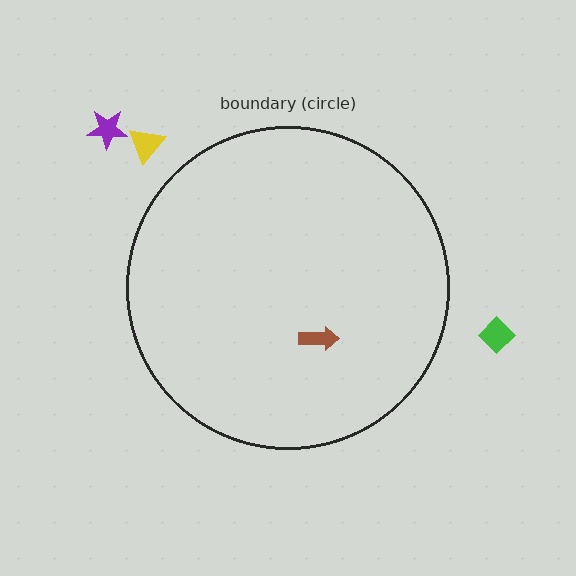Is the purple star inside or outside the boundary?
Outside.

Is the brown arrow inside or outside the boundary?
Inside.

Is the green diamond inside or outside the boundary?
Outside.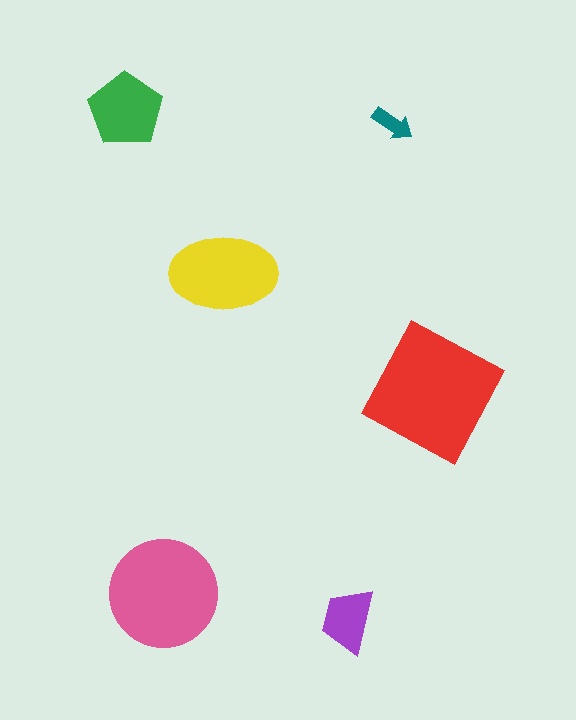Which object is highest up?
The green pentagon is topmost.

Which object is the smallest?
The teal arrow.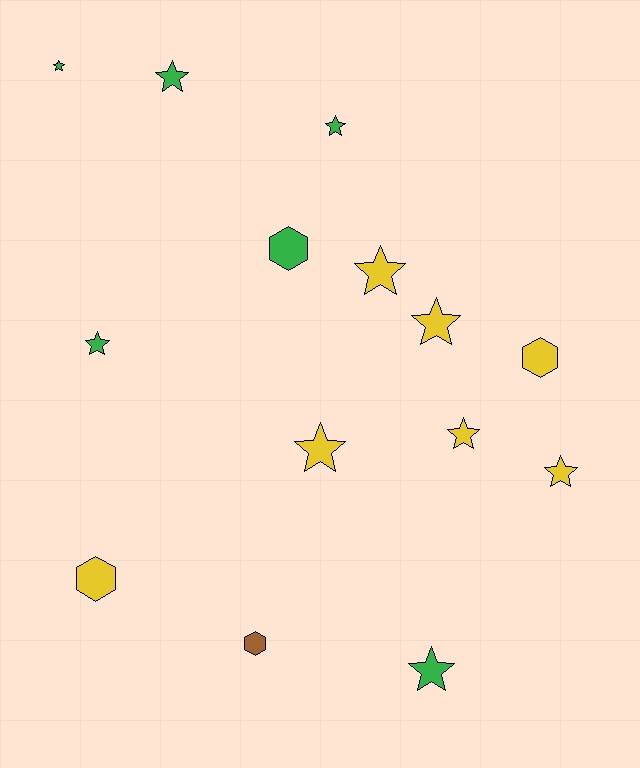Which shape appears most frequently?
Star, with 10 objects.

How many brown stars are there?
There are no brown stars.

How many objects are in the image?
There are 14 objects.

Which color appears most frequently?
Yellow, with 7 objects.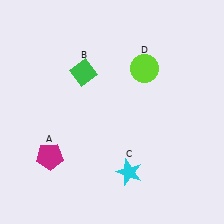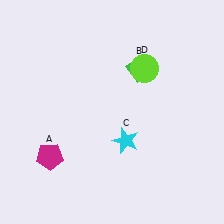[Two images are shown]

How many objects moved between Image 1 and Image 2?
2 objects moved between the two images.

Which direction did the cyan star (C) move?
The cyan star (C) moved up.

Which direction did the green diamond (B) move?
The green diamond (B) moved right.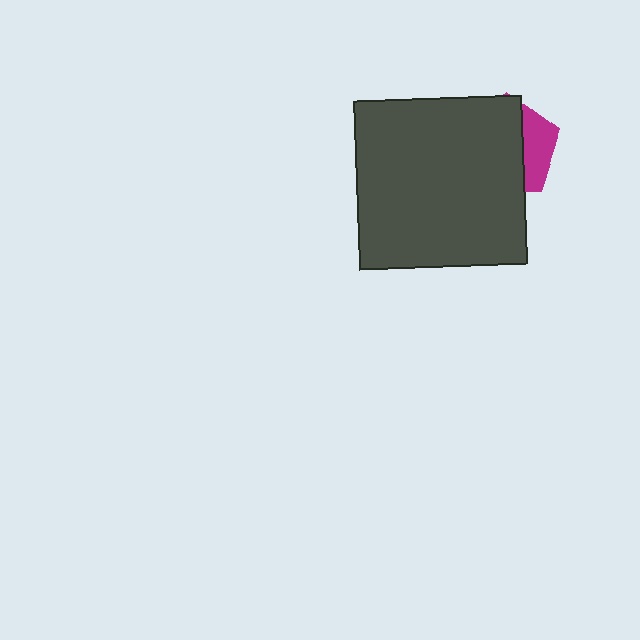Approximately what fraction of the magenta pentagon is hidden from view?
Roughly 70% of the magenta pentagon is hidden behind the dark gray square.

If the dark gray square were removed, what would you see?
You would see the complete magenta pentagon.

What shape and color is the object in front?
The object in front is a dark gray square.